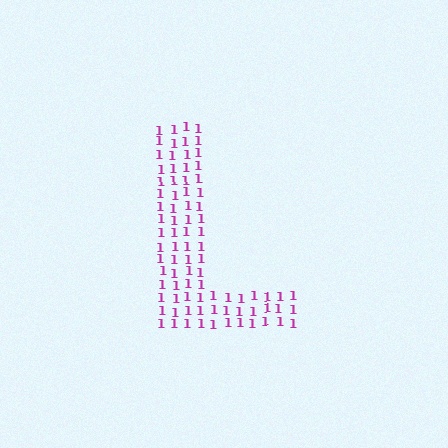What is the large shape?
The large shape is the letter L.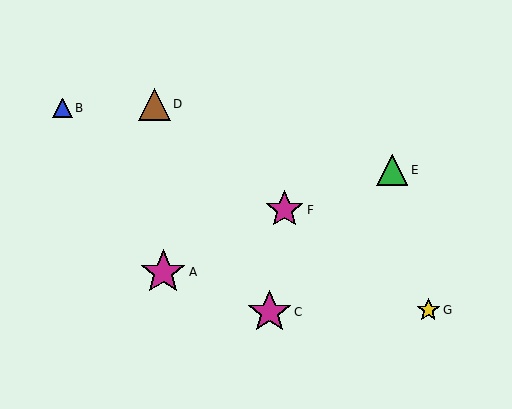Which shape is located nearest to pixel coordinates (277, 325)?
The magenta star (labeled C) at (270, 312) is nearest to that location.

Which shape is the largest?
The magenta star (labeled A) is the largest.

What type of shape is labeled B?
Shape B is a blue triangle.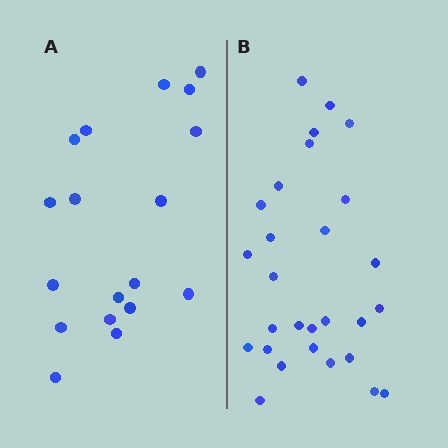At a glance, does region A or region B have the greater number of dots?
Region B (the right region) has more dots.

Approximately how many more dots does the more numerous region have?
Region B has roughly 10 or so more dots than region A.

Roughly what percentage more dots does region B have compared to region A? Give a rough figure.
About 55% more.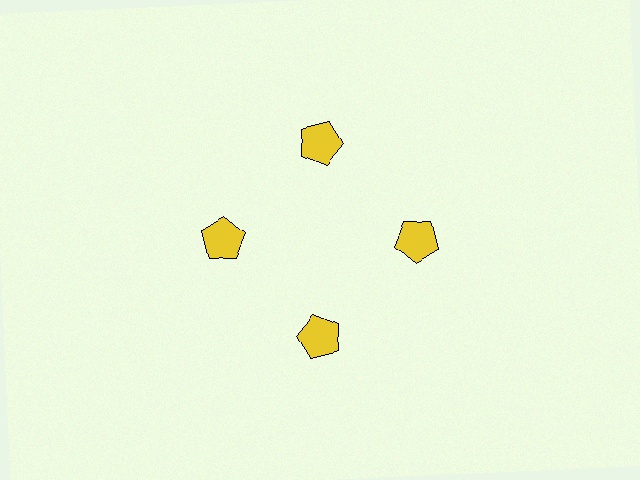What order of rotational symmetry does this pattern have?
This pattern has 4-fold rotational symmetry.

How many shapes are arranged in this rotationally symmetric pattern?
There are 4 shapes, arranged in 4 groups of 1.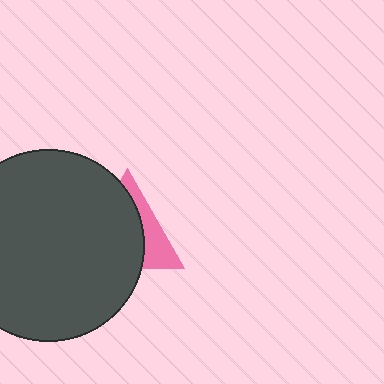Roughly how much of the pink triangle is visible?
A small part of it is visible (roughly 33%).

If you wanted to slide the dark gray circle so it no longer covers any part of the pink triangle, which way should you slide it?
Slide it left — that is the most direct way to separate the two shapes.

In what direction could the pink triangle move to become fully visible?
The pink triangle could move right. That would shift it out from behind the dark gray circle entirely.